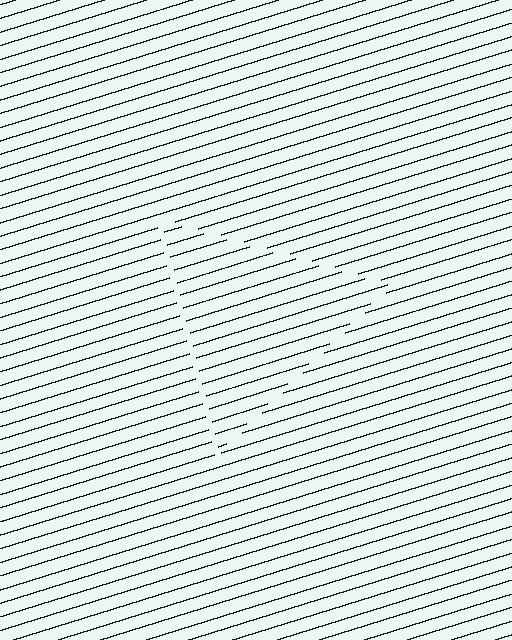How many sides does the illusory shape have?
3 sides — the line-ends trace a triangle.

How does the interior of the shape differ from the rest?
The interior of the shape contains the same grating, shifted by half a period — the contour is defined by the phase discontinuity where line-ends from the inner and outer gratings abut.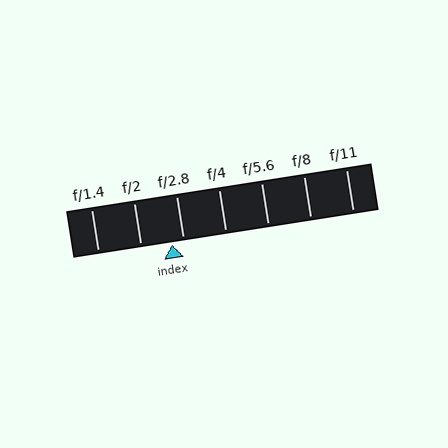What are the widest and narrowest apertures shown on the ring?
The widest aperture shown is f/1.4 and the narrowest is f/11.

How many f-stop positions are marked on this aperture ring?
There are 7 f-stop positions marked.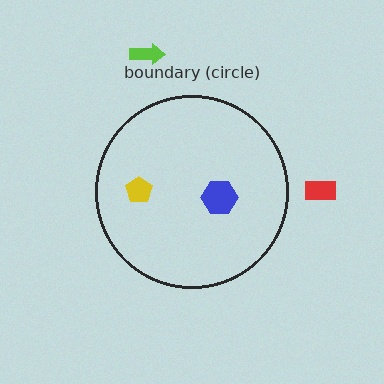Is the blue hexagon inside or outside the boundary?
Inside.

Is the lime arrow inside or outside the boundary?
Outside.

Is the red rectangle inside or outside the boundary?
Outside.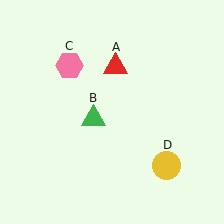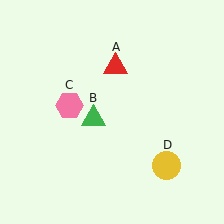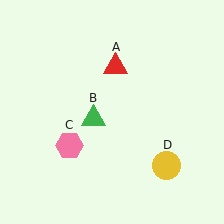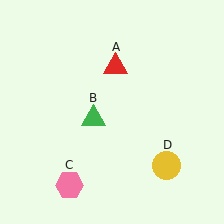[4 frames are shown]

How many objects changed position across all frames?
1 object changed position: pink hexagon (object C).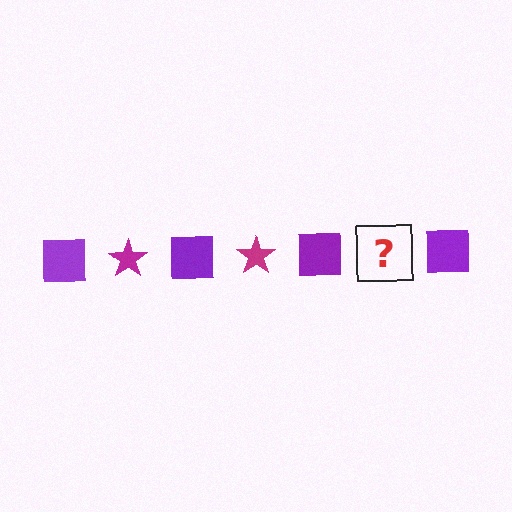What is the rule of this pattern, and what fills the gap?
The rule is that the pattern alternates between purple square and magenta star. The gap should be filled with a magenta star.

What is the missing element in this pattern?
The missing element is a magenta star.